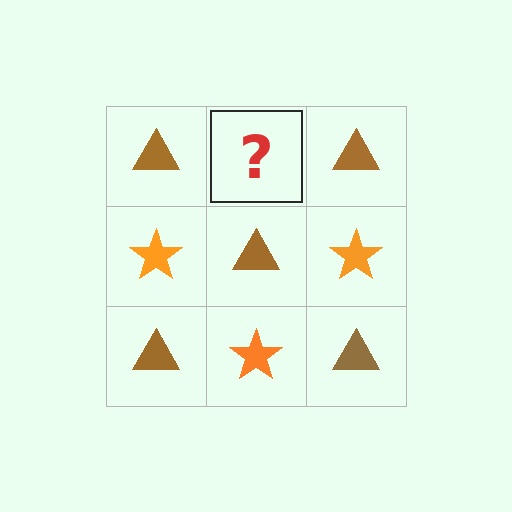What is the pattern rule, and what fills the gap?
The rule is that it alternates brown triangle and orange star in a checkerboard pattern. The gap should be filled with an orange star.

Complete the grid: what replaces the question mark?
The question mark should be replaced with an orange star.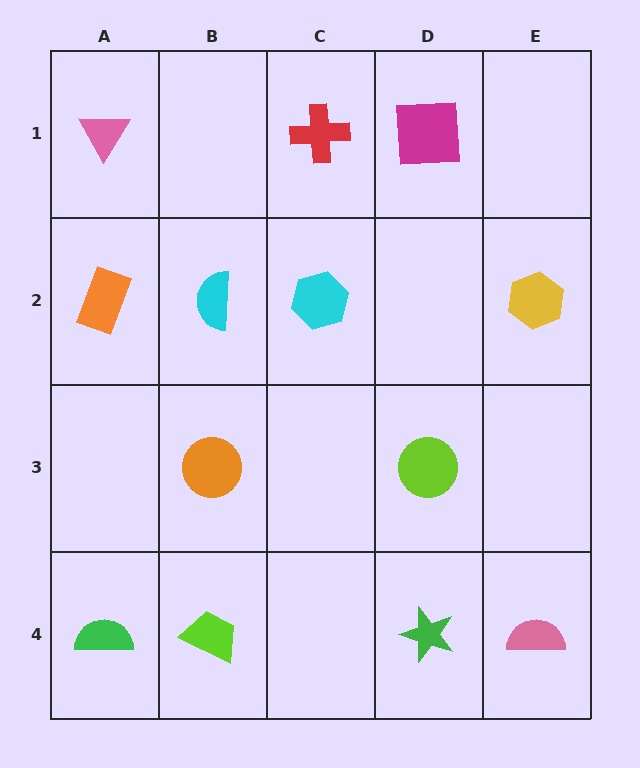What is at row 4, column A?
A green semicircle.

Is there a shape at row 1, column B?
No, that cell is empty.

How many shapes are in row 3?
2 shapes.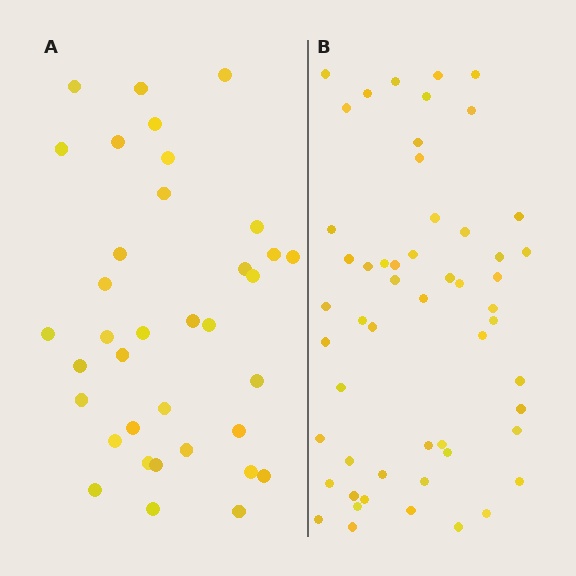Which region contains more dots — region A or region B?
Region B (the right region) has more dots.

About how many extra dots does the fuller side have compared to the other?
Region B has approximately 20 more dots than region A.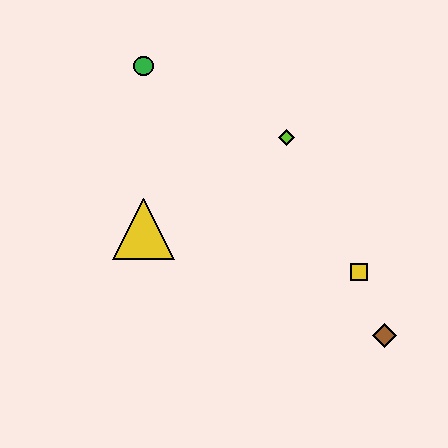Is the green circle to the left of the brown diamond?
Yes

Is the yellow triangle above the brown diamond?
Yes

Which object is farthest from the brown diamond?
The green circle is farthest from the brown diamond.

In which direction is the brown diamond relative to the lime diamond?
The brown diamond is below the lime diamond.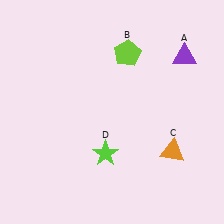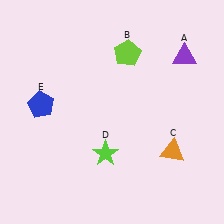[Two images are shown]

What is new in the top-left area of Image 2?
A blue pentagon (E) was added in the top-left area of Image 2.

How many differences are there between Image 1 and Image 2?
There is 1 difference between the two images.